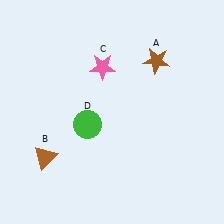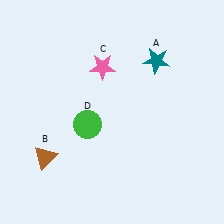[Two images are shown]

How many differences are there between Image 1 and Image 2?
There is 1 difference between the two images.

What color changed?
The star (A) changed from brown in Image 1 to teal in Image 2.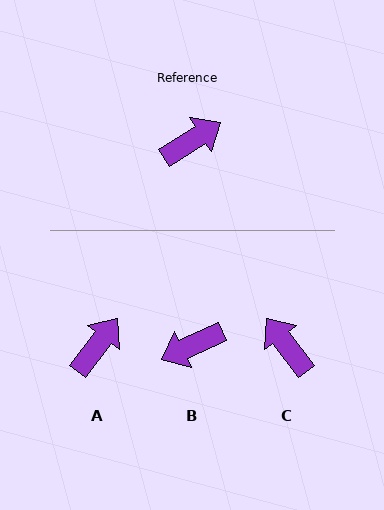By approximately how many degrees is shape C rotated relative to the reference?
Approximately 95 degrees counter-clockwise.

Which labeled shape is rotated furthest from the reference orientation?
B, about 172 degrees away.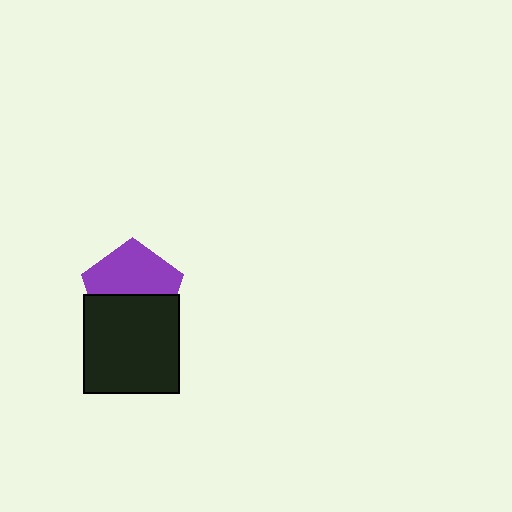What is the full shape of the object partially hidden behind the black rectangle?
The partially hidden object is a purple pentagon.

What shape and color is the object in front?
The object in front is a black rectangle.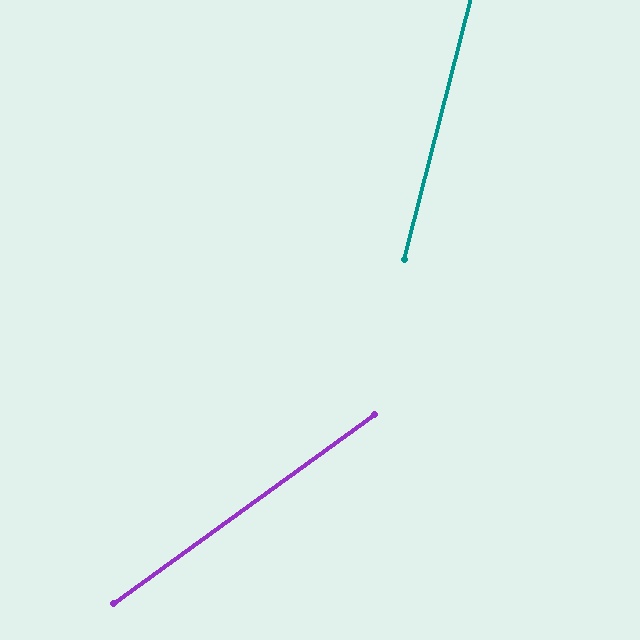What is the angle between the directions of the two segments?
Approximately 40 degrees.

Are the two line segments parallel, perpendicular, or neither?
Neither parallel nor perpendicular — they differ by about 40°.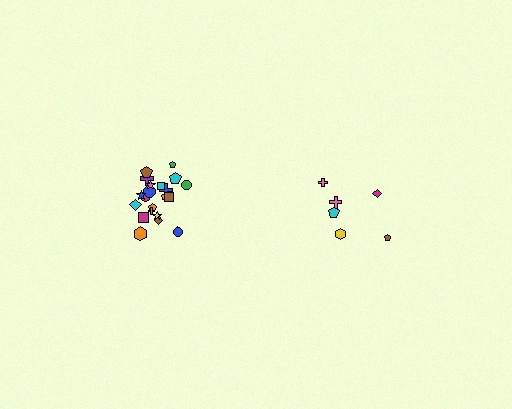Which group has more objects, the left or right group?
The left group.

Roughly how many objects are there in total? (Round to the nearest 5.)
Roughly 30 objects in total.